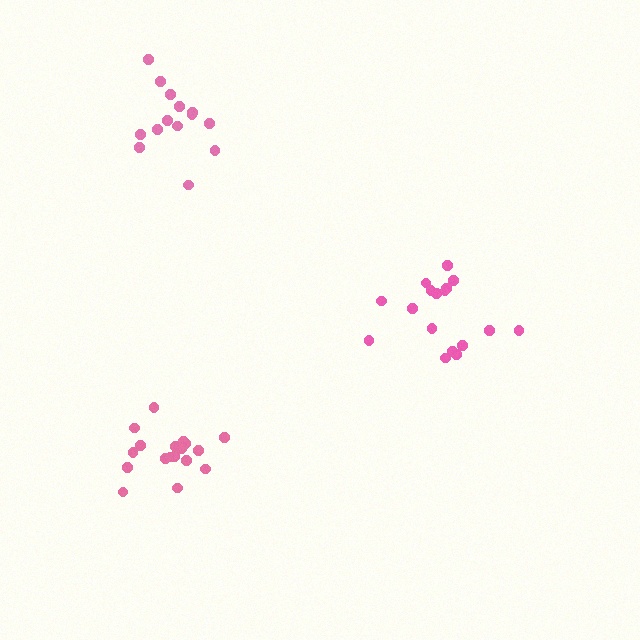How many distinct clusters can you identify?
There are 3 distinct clusters.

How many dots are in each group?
Group 1: 18 dots, Group 2: 17 dots, Group 3: 14 dots (49 total).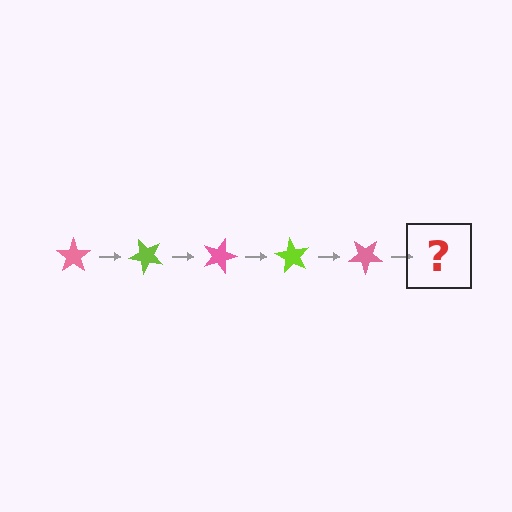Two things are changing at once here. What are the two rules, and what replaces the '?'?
The two rules are that it rotates 45 degrees each step and the color cycles through pink and lime. The '?' should be a lime star, rotated 225 degrees from the start.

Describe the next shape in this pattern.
It should be a lime star, rotated 225 degrees from the start.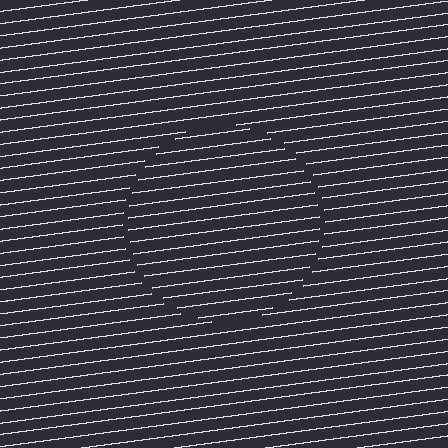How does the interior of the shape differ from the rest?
The interior of the shape contains the same grating, shifted by half a period — the contour is defined by the phase discontinuity where line-ends from the inner and outer gratings abut.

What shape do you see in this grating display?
An illusory circle. The interior of the shape contains the same grating, shifted by half a period — the contour is defined by the phase discontinuity where line-ends from the inner and outer gratings abut.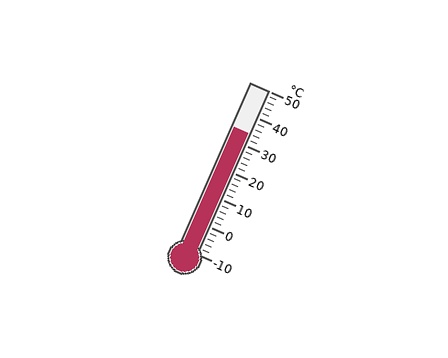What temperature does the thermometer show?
The thermometer shows approximately 34°C.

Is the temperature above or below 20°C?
The temperature is above 20°C.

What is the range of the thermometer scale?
The thermometer scale ranges from -10°C to 50°C.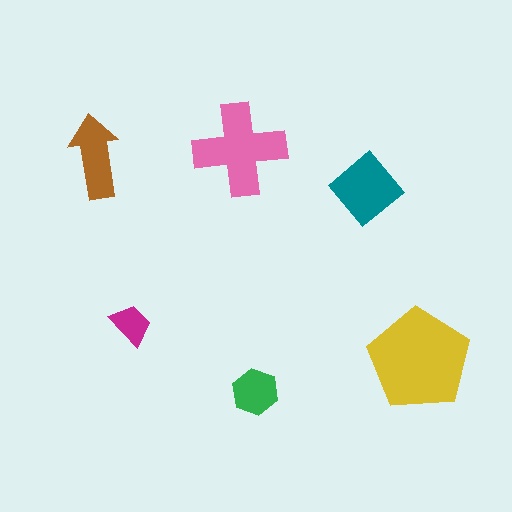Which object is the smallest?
The magenta trapezoid.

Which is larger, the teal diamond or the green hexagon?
The teal diamond.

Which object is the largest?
The yellow pentagon.